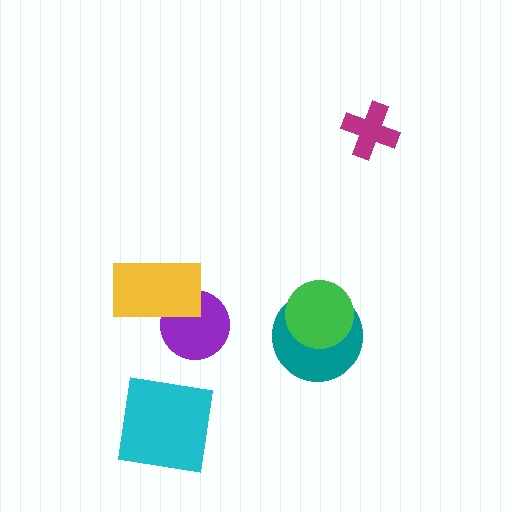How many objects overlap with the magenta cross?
0 objects overlap with the magenta cross.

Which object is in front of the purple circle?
The yellow rectangle is in front of the purple circle.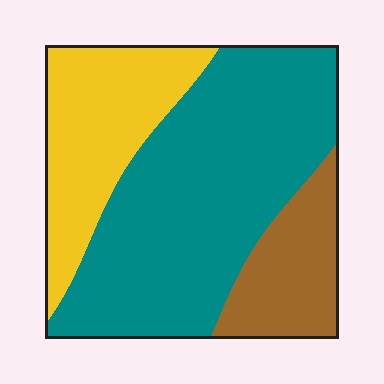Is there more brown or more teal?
Teal.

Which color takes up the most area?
Teal, at roughly 55%.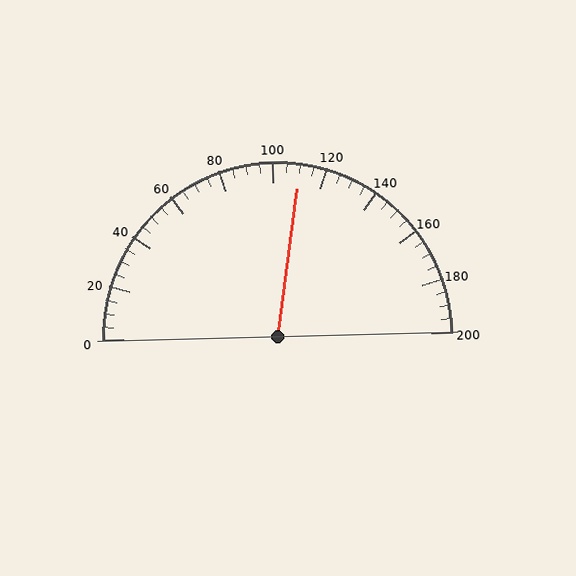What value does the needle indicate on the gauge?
The needle indicates approximately 110.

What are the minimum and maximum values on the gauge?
The gauge ranges from 0 to 200.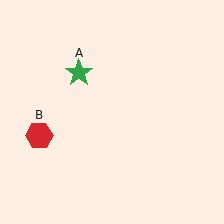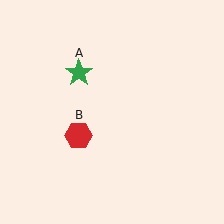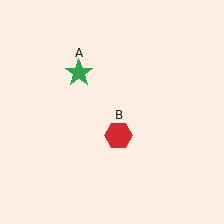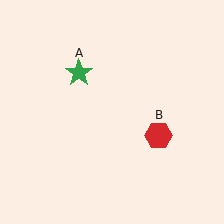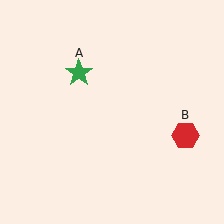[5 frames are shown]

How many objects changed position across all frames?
1 object changed position: red hexagon (object B).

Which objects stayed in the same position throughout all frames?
Green star (object A) remained stationary.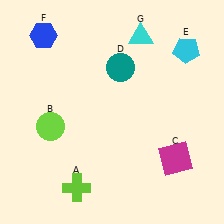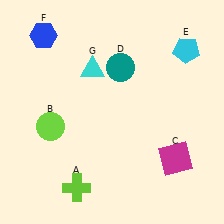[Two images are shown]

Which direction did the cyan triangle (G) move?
The cyan triangle (G) moved left.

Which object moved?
The cyan triangle (G) moved left.